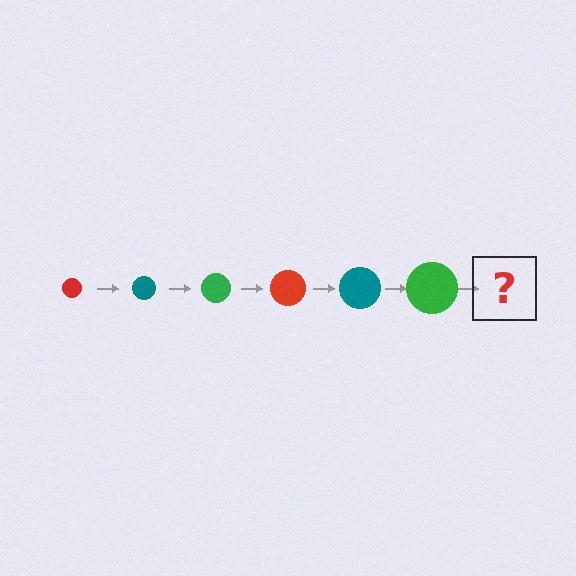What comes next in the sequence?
The next element should be a red circle, larger than the previous one.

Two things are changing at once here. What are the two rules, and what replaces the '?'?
The two rules are that the circle grows larger each step and the color cycles through red, teal, and green. The '?' should be a red circle, larger than the previous one.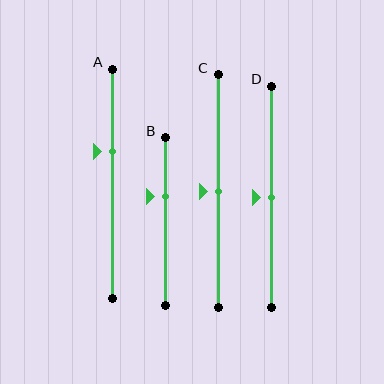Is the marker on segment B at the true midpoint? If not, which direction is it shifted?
No, the marker on segment B is shifted upward by about 15% of the segment length.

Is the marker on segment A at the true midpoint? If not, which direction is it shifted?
No, the marker on segment A is shifted upward by about 14% of the segment length.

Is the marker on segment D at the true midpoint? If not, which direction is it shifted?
Yes, the marker on segment D is at the true midpoint.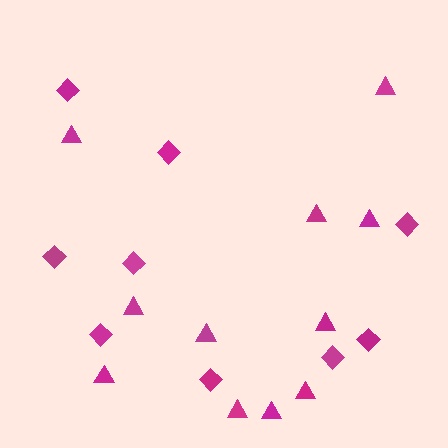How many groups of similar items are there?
There are 2 groups: one group of triangles (11) and one group of diamonds (9).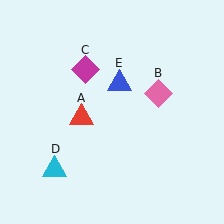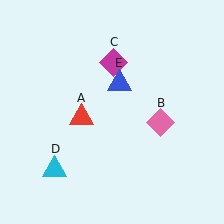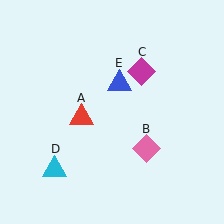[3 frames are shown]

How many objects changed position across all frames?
2 objects changed position: pink diamond (object B), magenta diamond (object C).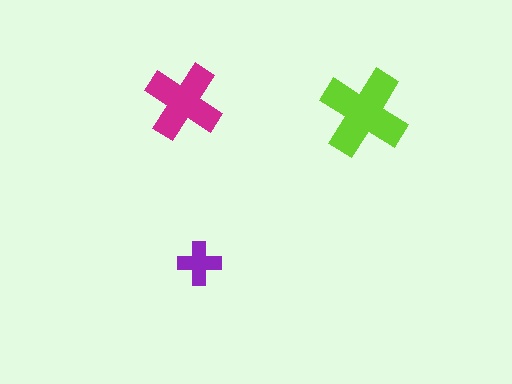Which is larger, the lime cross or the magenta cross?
The lime one.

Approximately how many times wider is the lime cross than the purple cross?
About 2 times wider.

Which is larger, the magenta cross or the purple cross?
The magenta one.